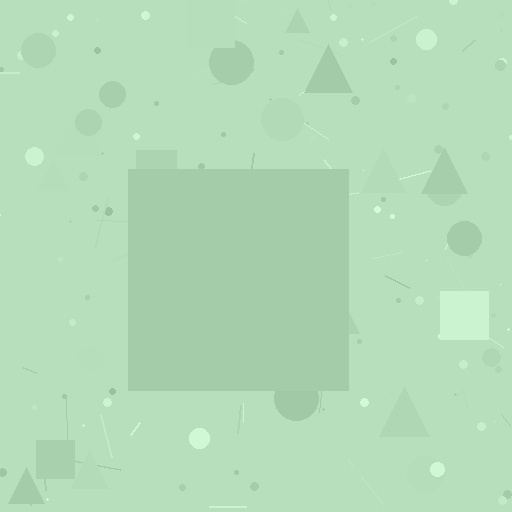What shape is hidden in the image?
A square is hidden in the image.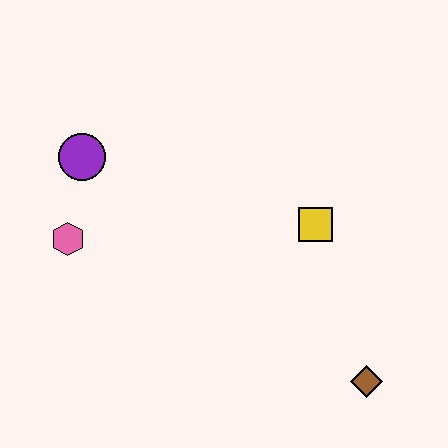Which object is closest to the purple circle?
The pink hexagon is closest to the purple circle.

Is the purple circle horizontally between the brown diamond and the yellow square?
No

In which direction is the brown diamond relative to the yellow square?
The brown diamond is below the yellow square.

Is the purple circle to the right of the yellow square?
No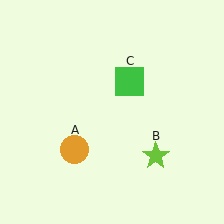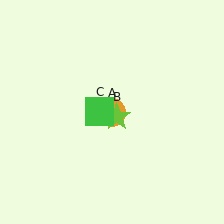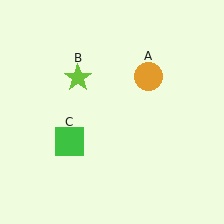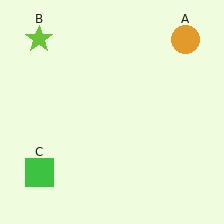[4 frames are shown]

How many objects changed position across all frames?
3 objects changed position: orange circle (object A), lime star (object B), green square (object C).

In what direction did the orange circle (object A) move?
The orange circle (object A) moved up and to the right.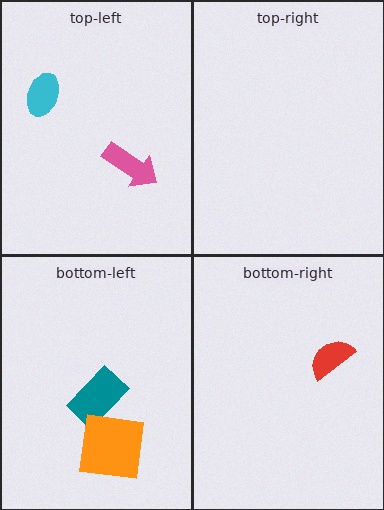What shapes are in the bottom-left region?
The teal rectangle, the orange square.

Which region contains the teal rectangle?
The bottom-left region.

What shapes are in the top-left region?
The pink arrow, the cyan ellipse.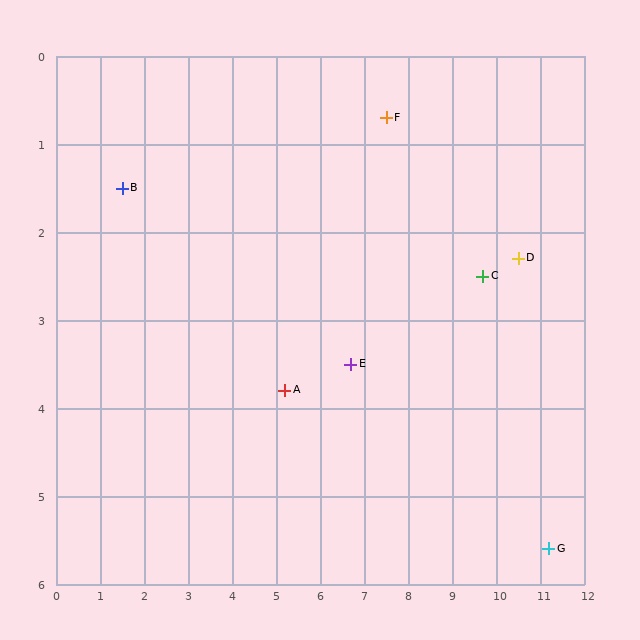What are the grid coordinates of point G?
Point G is at approximately (11.2, 5.6).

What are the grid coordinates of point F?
Point F is at approximately (7.5, 0.7).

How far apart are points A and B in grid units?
Points A and B are about 4.4 grid units apart.